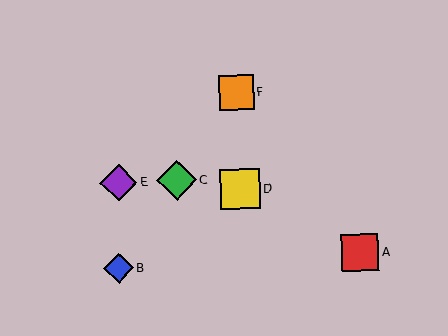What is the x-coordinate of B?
Object B is at x≈119.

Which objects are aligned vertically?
Objects D, F are aligned vertically.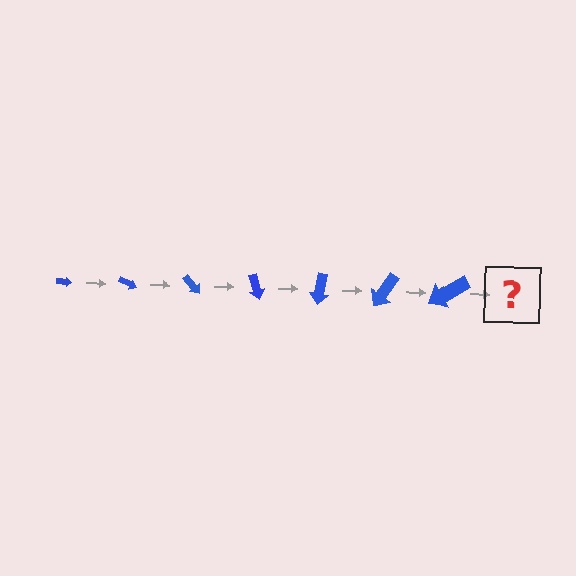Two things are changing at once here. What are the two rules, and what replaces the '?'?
The two rules are that the arrow grows larger each step and it rotates 25 degrees each step. The '?' should be an arrow, larger than the previous one and rotated 175 degrees from the start.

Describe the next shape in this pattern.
It should be an arrow, larger than the previous one and rotated 175 degrees from the start.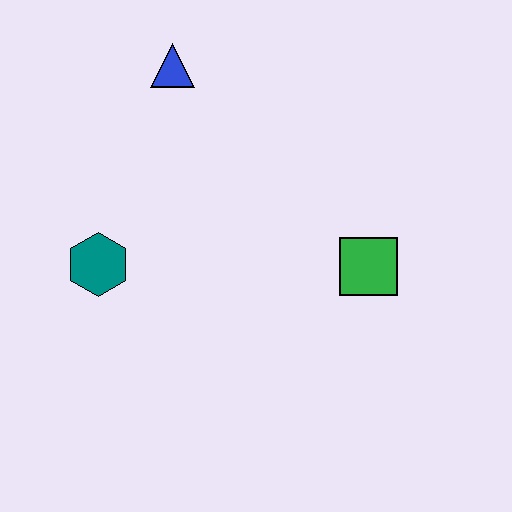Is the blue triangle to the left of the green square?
Yes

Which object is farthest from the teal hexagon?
The green square is farthest from the teal hexagon.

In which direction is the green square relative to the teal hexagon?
The green square is to the right of the teal hexagon.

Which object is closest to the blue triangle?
The teal hexagon is closest to the blue triangle.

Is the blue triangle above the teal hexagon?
Yes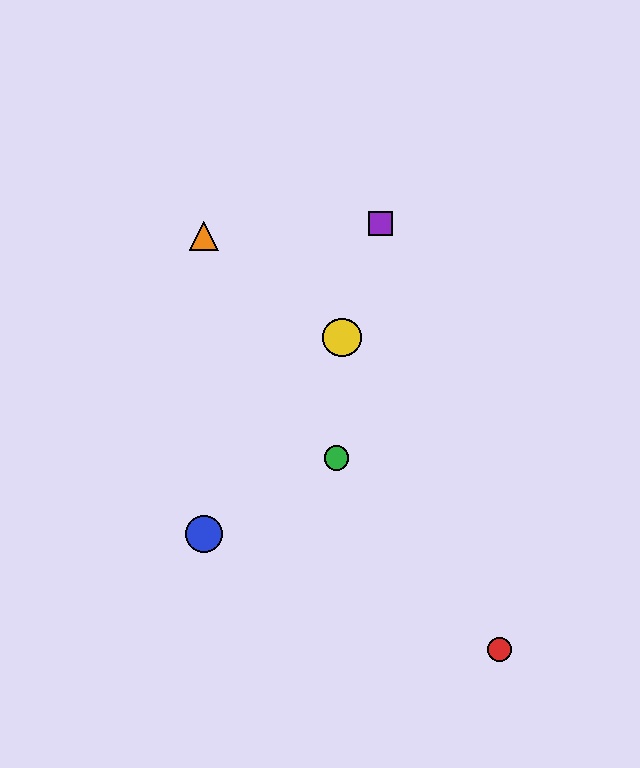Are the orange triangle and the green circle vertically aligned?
No, the orange triangle is at x≈204 and the green circle is at x≈336.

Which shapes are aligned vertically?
The blue circle, the orange triangle are aligned vertically.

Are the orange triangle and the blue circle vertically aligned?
Yes, both are at x≈204.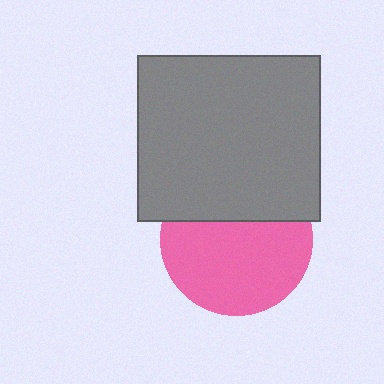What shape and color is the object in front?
The object in front is a gray rectangle.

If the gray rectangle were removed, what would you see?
You would see the complete pink circle.